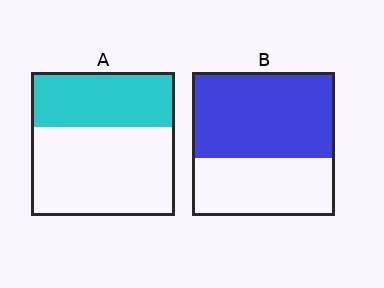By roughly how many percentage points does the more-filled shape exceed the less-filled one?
By roughly 20 percentage points (B over A).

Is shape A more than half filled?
No.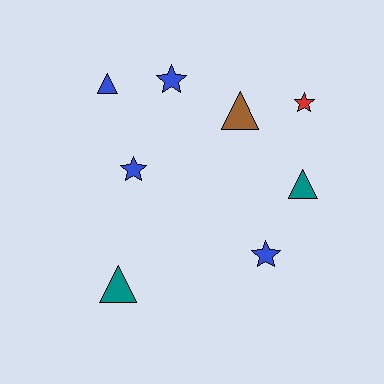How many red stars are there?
There is 1 red star.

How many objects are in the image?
There are 8 objects.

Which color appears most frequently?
Blue, with 4 objects.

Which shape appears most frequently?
Star, with 4 objects.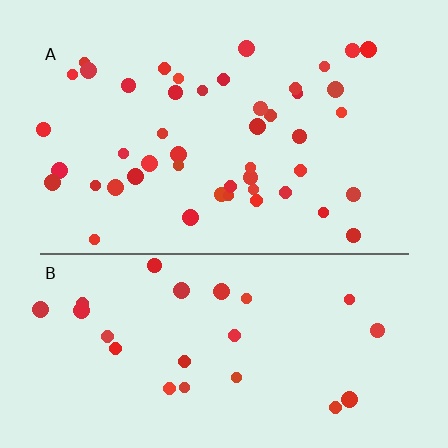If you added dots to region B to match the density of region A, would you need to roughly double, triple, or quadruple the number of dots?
Approximately double.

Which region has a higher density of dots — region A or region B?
A (the top).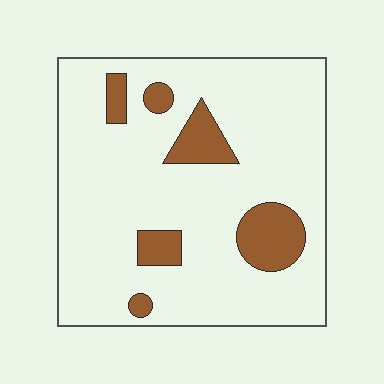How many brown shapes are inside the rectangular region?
6.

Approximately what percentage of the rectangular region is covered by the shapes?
Approximately 15%.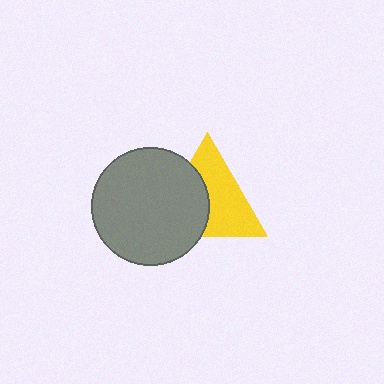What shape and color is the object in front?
The object in front is a gray circle.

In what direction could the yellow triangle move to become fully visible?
The yellow triangle could move right. That would shift it out from behind the gray circle entirely.